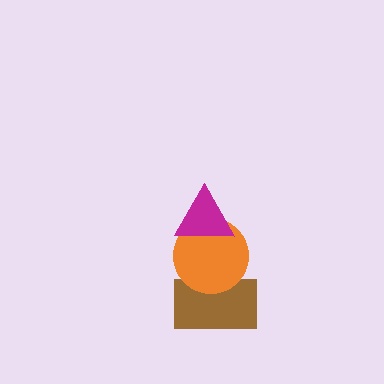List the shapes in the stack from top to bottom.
From top to bottom: the magenta triangle, the orange circle, the brown rectangle.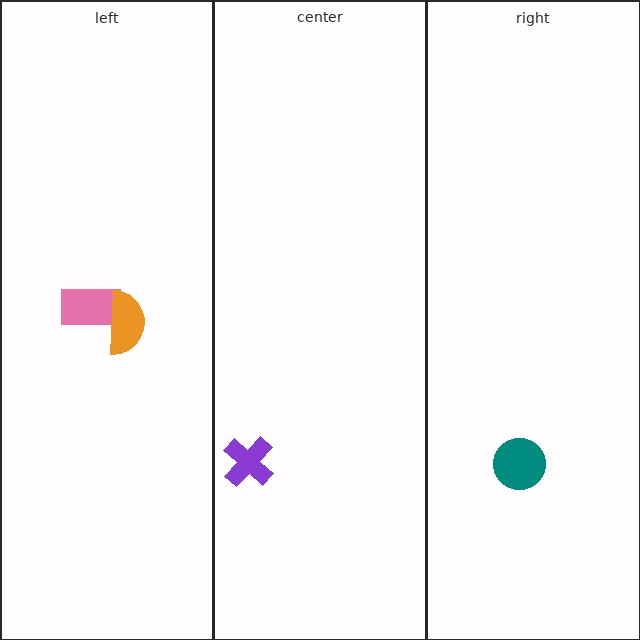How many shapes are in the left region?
2.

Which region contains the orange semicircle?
The left region.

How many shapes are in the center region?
1.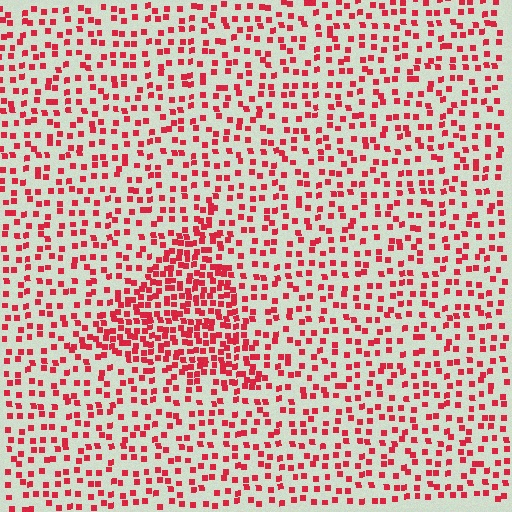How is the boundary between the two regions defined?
The boundary is defined by a change in element density (approximately 2.2x ratio). All elements are the same color, size, and shape.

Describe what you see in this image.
The image contains small red elements arranged at two different densities. A triangle-shaped region is visible where the elements are more densely packed than the surrounding area.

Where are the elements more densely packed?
The elements are more densely packed inside the triangle boundary.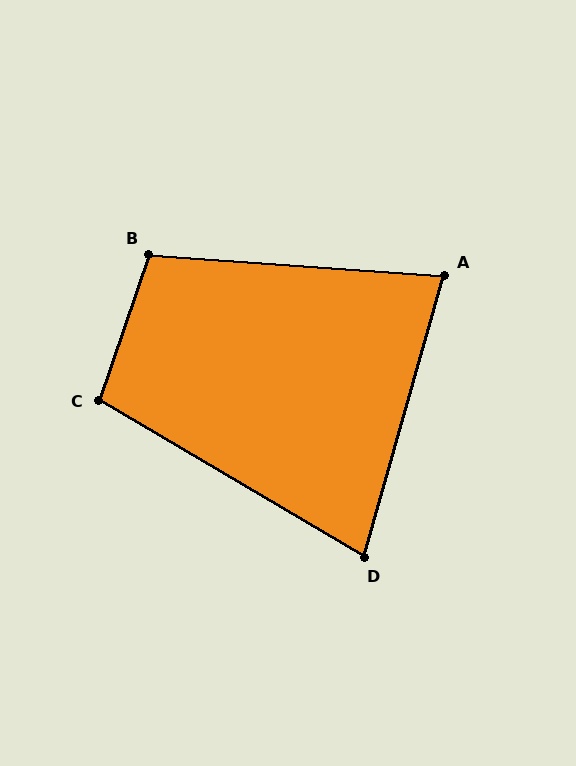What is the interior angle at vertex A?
Approximately 78 degrees (acute).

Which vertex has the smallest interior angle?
D, at approximately 75 degrees.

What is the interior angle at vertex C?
Approximately 102 degrees (obtuse).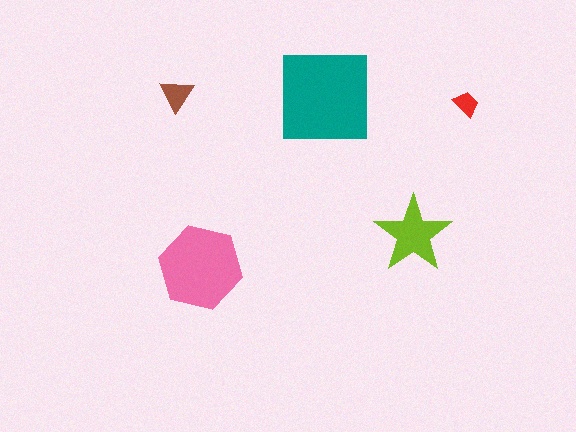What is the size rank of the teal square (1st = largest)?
1st.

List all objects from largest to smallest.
The teal square, the pink hexagon, the lime star, the brown triangle, the red trapezoid.